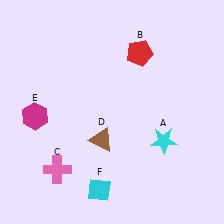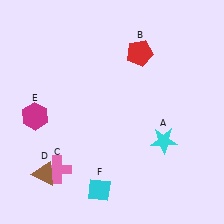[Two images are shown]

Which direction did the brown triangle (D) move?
The brown triangle (D) moved left.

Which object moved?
The brown triangle (D) moved left.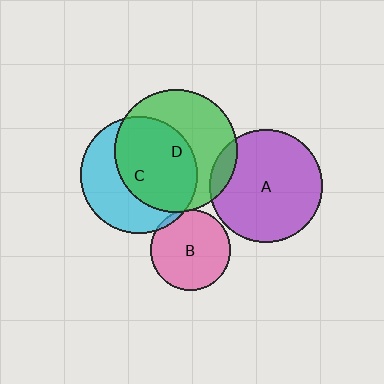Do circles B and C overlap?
Yes.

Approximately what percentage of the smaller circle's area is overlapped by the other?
Approximately 5%.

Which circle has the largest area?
Circle D (green).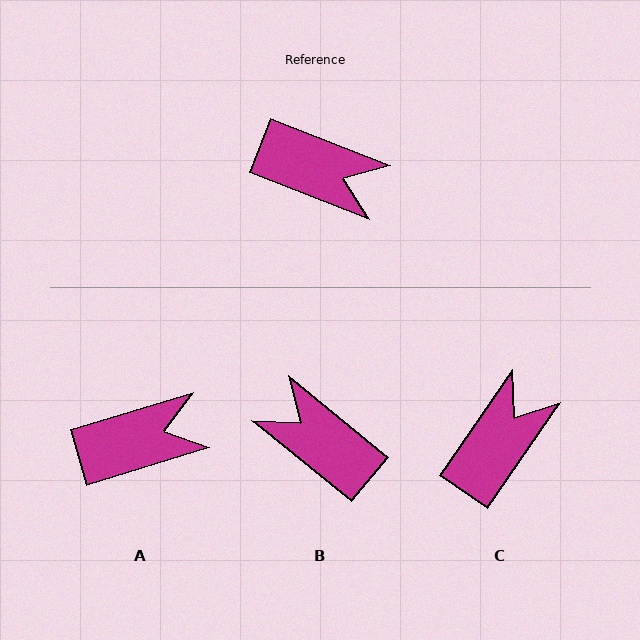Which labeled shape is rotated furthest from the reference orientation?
B, about 162 degrees away.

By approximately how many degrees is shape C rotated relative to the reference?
Approximately 77 degrees counter-clockwise.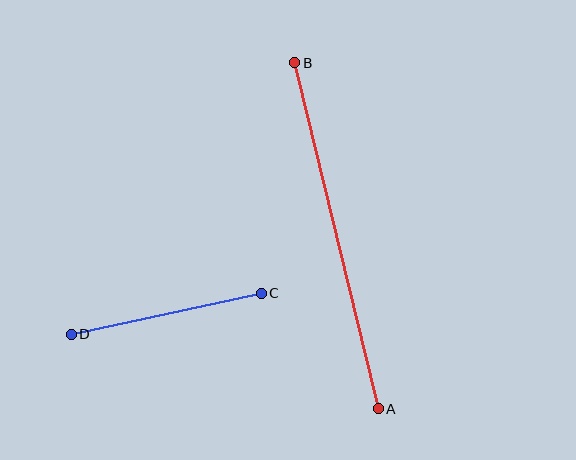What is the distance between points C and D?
The distance is approximately 195 pixels.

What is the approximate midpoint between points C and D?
The midpoint is at approximately (166, 314) pixels.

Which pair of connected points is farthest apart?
Points A and B are farthest apart.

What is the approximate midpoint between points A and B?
The midpoint is at approximately (337, 236) pixels.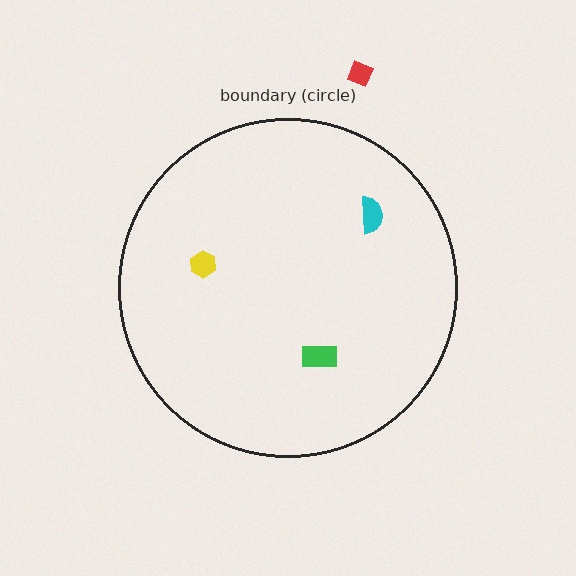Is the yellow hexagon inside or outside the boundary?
Inside.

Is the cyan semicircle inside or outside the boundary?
Inside.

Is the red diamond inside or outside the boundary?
Outside.